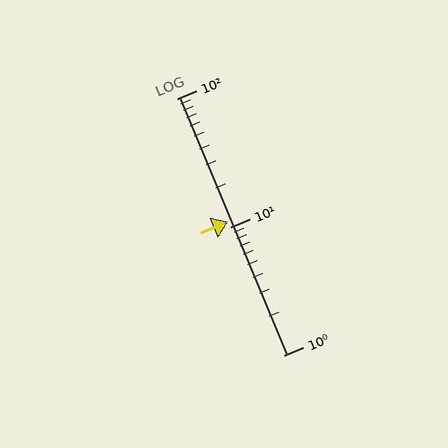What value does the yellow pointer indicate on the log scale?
The pointer indicates approximately 11.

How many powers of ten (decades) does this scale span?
The scale spans 2 decades, from 1 to 100.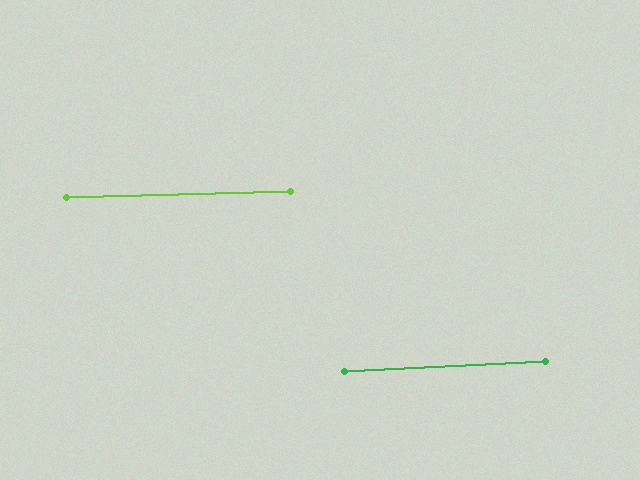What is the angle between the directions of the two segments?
Approximately 1 degree.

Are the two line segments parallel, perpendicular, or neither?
Parallel — their directions differ by only 1.3°.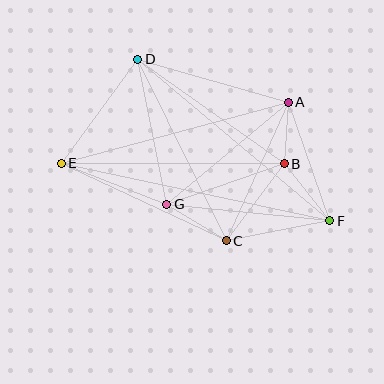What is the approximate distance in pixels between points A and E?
The distance between A and E is approximately 235 pixels.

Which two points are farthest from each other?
Points E and F are farthest from each other.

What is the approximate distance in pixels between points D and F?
The distance between D and F is approximately 251 pixels.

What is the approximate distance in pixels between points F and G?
The distance between F and G is approximately 164 pixels.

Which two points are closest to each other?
Points A and B are closest to each other.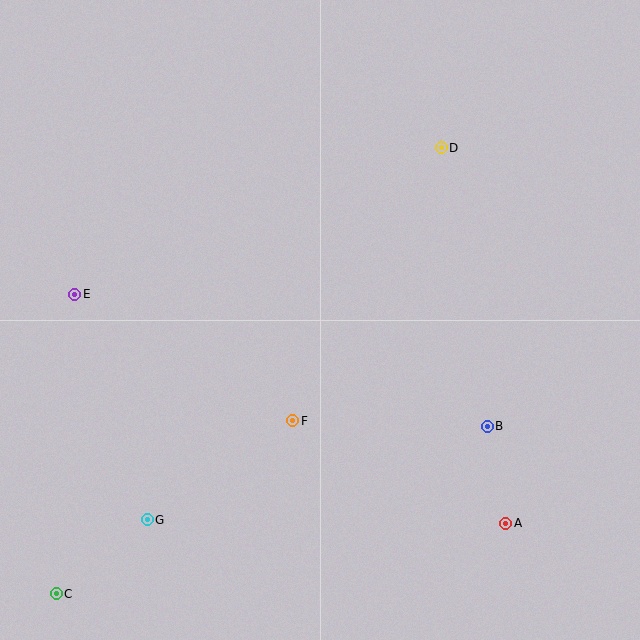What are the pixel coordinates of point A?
Point A is at (506, 523).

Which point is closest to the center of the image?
Point F at (293, 421) is closest to the center.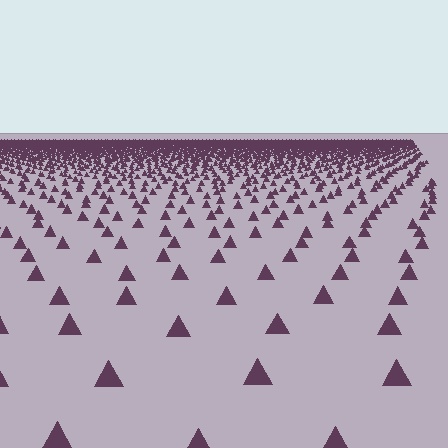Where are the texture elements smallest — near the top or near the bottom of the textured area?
Near the top.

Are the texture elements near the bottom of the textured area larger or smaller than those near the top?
Larger. Near the bottom, elements are closer to the viewer and appear at a bigger on-screen size.